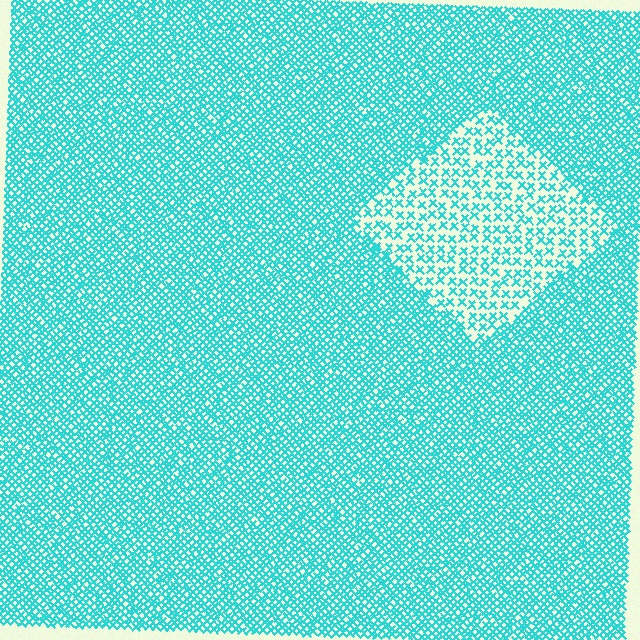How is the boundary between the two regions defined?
The boundary is defined by a change in element density (approximately 2.3x ratio). All elements are the same color, size, and shape.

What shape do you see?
I see a diamond.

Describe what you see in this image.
The image contains small cyan elements arranged at two different densities. A diamond-shaped region is visible where the elements are less densely packed than the surrounding area.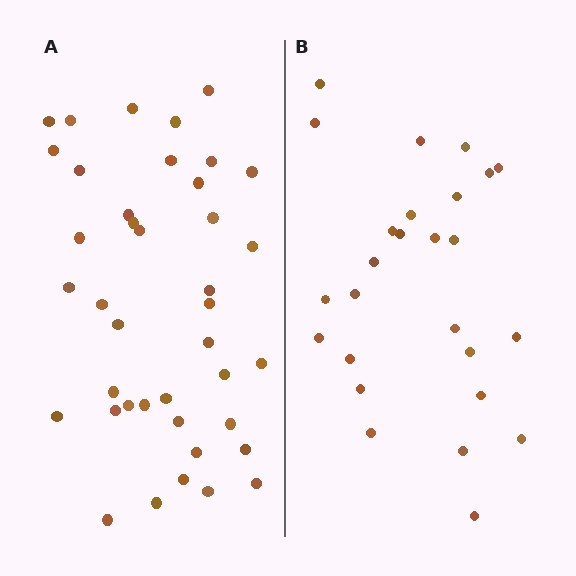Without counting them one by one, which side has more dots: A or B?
Region A (the left region) has more dots.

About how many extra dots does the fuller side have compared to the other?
Region A has approximately 15 more dots than region B.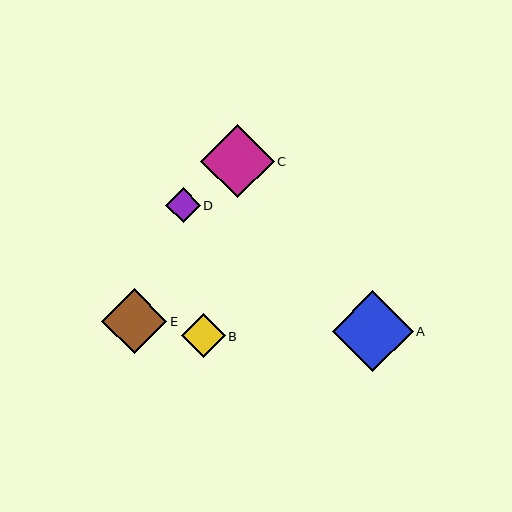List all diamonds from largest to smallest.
From largest to smallest: A, C, E, B, D.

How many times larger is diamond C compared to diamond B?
Diamond C is approximately 1.7 times the size of diamond B.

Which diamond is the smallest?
Diamond D is the smallest with a size of approximately 34 pixels.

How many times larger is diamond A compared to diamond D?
Diamond A is approximately 2.4 times the size of diamond D.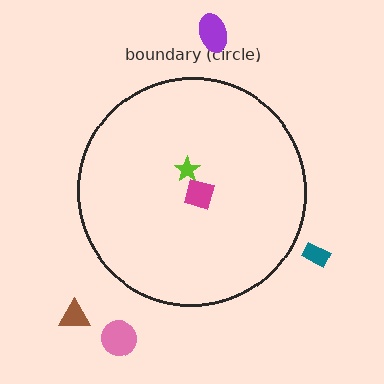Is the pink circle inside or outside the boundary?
Outside.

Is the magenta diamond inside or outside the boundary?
Inside.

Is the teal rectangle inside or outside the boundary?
Outside.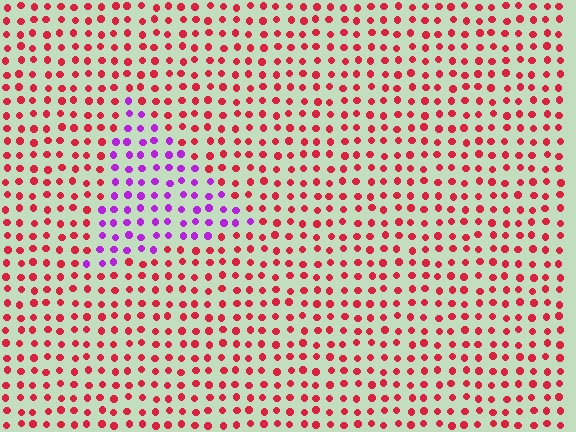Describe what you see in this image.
The image is filled with small red elements in a uniform arrangement. A triangle-shaped region is visible where the elements are tinted to a slightly different hue, forming a subtle color boundary.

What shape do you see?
I see a triangle.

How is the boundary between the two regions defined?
The boundary is defined purely by a slight shift in hue (about 62 degrees). Spacing, size, and orientation are identical on both sides.